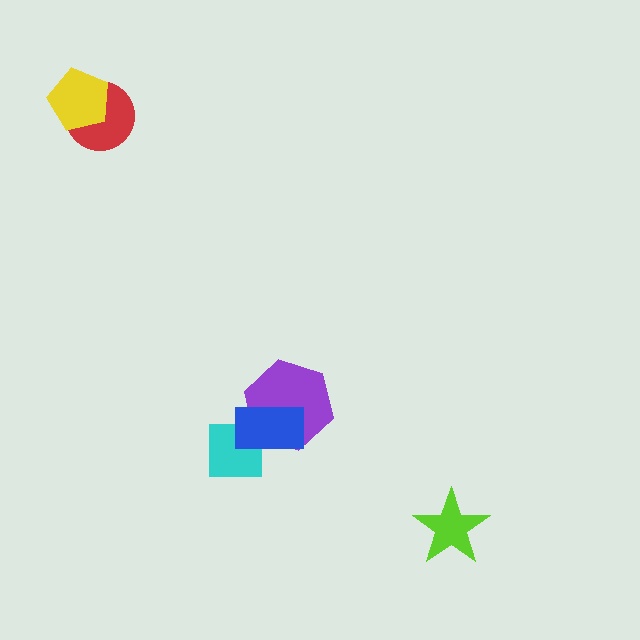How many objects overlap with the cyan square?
1 object overlaps with the cyan square.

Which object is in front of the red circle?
The yellow pentagon is in front of the red circle.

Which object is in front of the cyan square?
The blue rectangle is in front of the cyan square.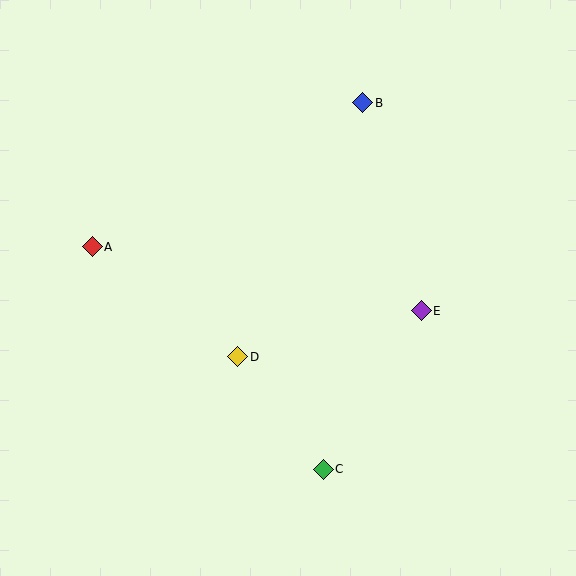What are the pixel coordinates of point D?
Point D is at (238, 357).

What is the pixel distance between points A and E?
The distance between A and E is 335 pixels.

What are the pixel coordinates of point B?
Point B is at (362, 103).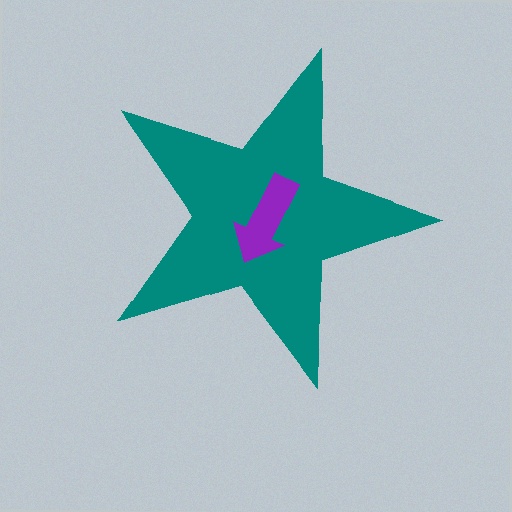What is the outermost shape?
The teal star.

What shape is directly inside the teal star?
The purple arrow.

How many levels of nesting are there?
2.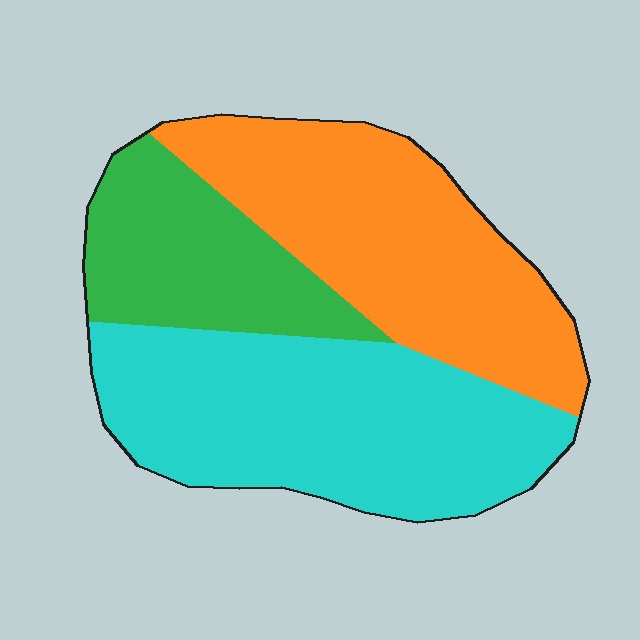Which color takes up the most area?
Cyan, at roughly 40%.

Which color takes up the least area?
Green, at roughly 20%.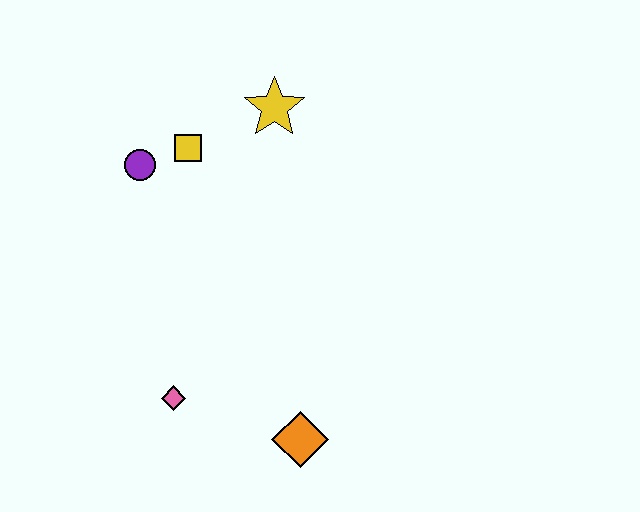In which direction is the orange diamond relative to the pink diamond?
The orange diamond is to the right of the pink diamond.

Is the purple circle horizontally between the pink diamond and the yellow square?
No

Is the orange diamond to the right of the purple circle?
Yes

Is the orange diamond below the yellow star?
Yes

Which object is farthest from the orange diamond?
The yellow star is farthest from the orange diamond.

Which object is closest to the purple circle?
The yellow square is closest to the purple circle.